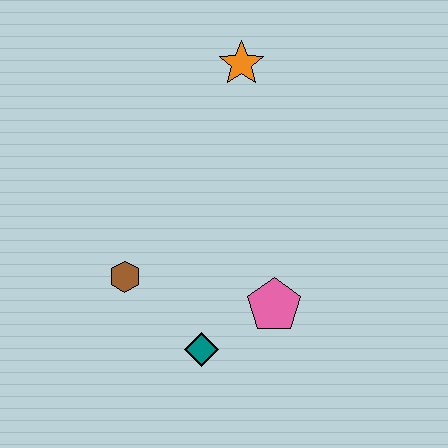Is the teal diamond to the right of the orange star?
No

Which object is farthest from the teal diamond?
The orange star is farthest from the teal diamond.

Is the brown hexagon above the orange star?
No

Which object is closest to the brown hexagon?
The teal diamond is closest to the brown hexagon.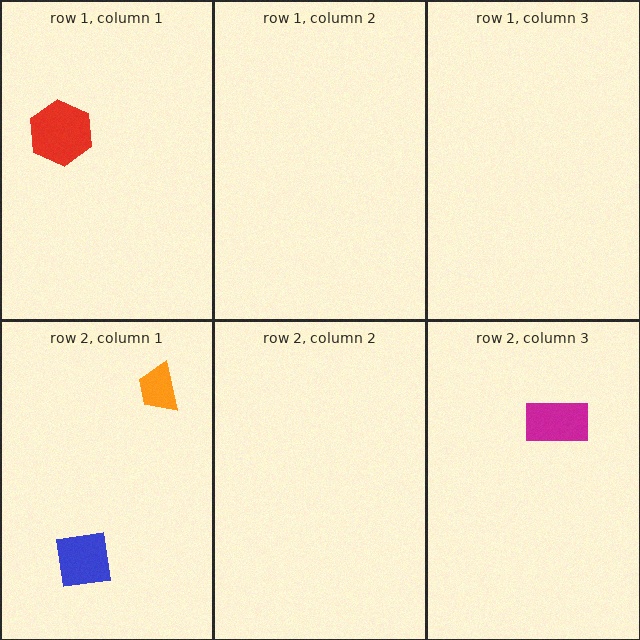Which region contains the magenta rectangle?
The row 2, column 3 region.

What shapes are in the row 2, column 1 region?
The orange trapezoid, the blue square.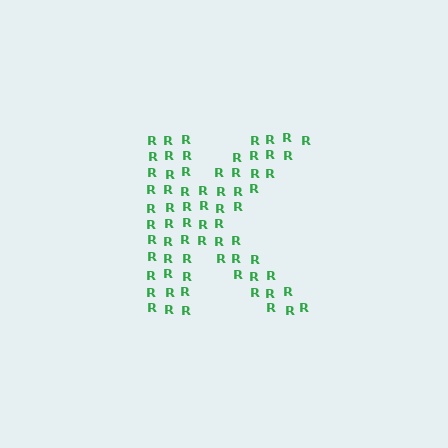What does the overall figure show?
The overall figure shows the letter K.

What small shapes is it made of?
It is made of small letter R's.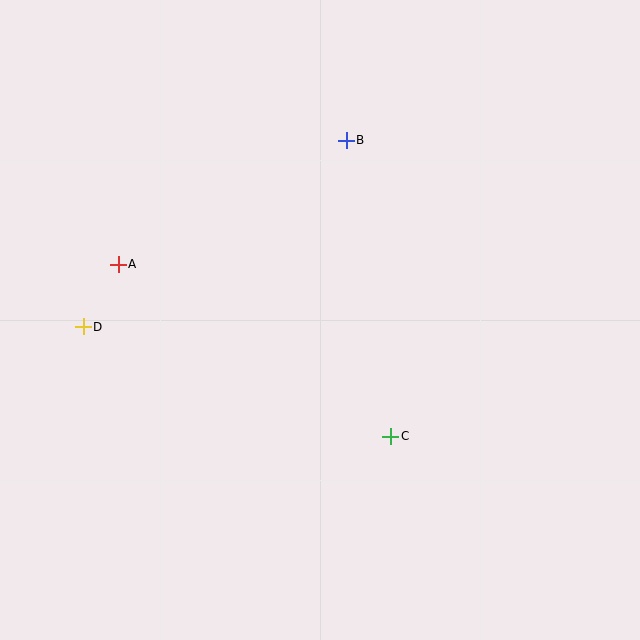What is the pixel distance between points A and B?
The distance between A and B is 260 pixels.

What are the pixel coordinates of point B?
Point B is at (346, 140).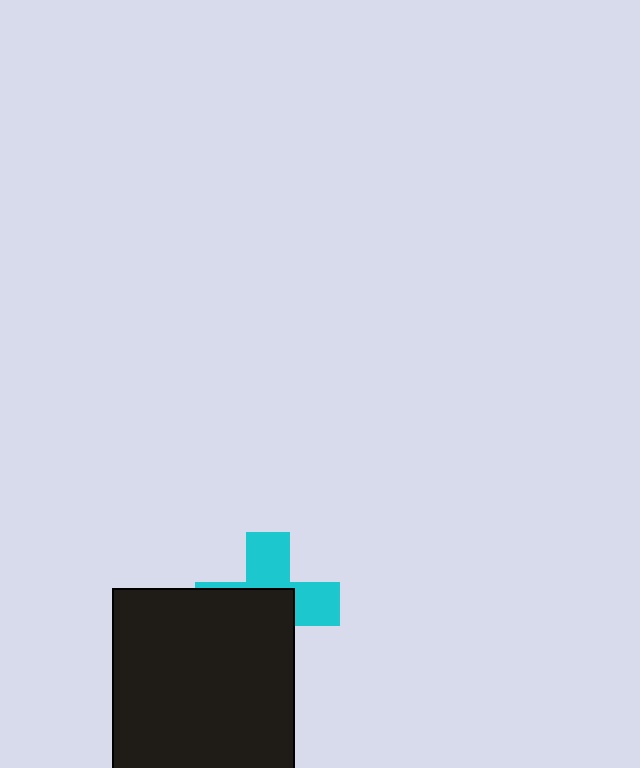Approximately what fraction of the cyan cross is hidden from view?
Roughly 56% of the cyan cross is hidden behind the black square.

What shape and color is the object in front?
The object in front is a black square.